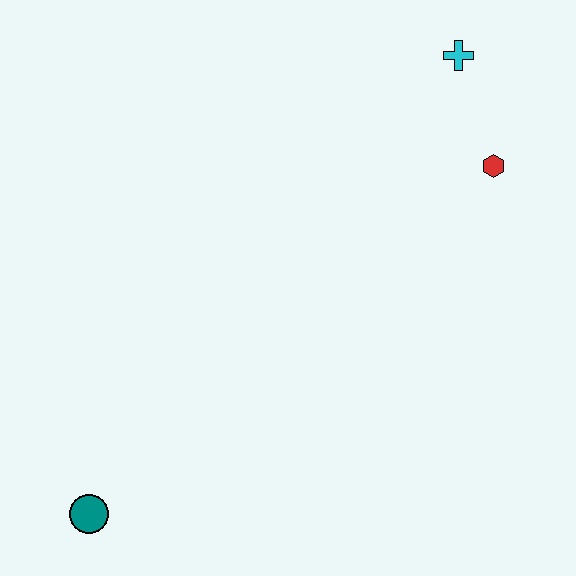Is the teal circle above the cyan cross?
No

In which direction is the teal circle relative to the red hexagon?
The teal circle is to the left of the red hexagon.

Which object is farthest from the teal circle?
The cyan cross is farthest from the teal circle.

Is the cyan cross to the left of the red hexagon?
Yes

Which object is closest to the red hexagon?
The cyan cross is closest to the red hexagon.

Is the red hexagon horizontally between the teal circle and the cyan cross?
No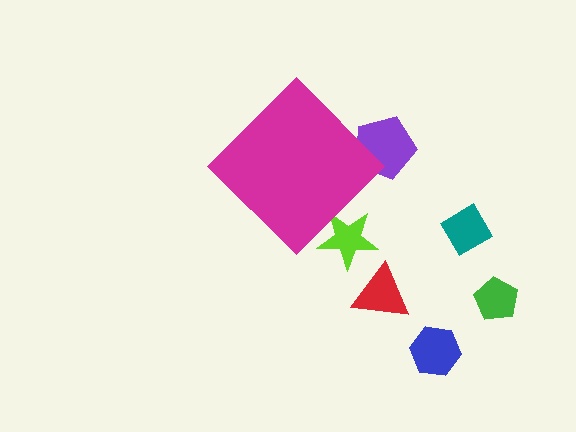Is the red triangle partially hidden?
No, the red triangle is fully visible.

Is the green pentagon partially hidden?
No, the green pentagon is fully visible.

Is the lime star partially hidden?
Yes, the lime star is partially hidden behind the magenta diamond.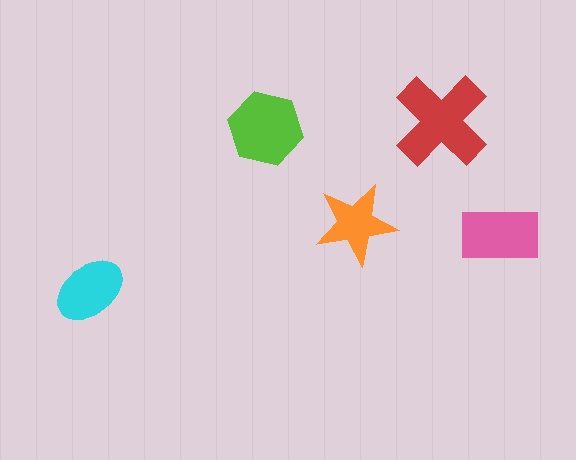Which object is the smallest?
The orange star.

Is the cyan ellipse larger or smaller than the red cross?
Smaller.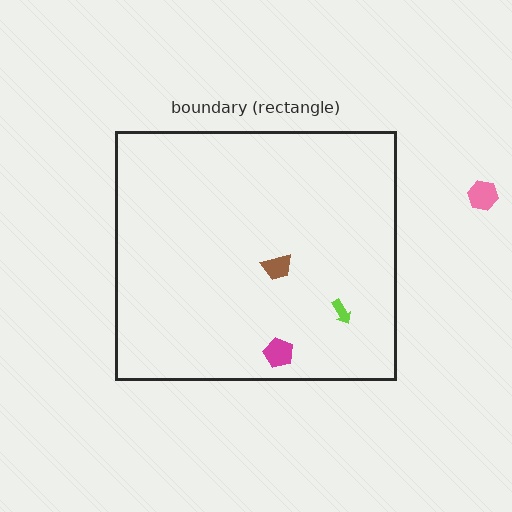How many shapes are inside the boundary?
3 inside, 1 outside.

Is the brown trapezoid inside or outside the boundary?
Inside.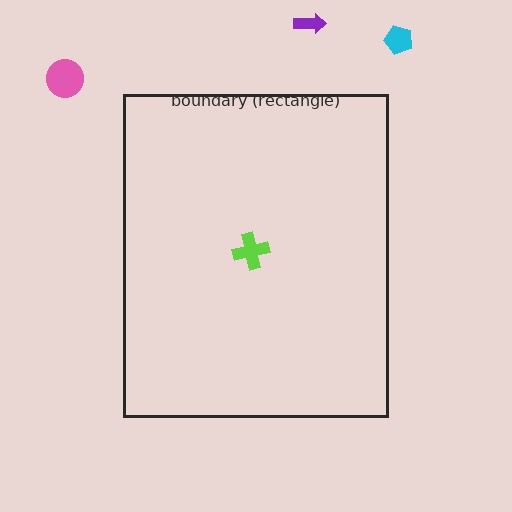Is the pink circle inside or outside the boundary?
Outside.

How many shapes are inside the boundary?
1 inside, 3 outside.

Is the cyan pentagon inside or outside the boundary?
Outside.